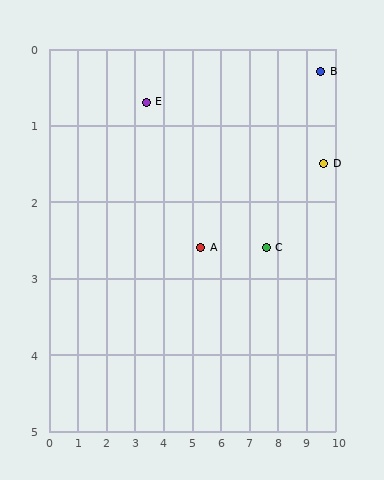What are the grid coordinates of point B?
Point B is at approximately (9.5, 0.3).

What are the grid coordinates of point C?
Point C is at approximately (7.6, 2.6).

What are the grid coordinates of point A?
Point A is at approximately (5.3, 2.6).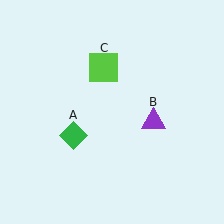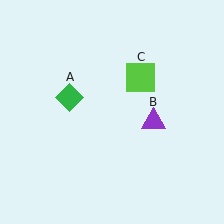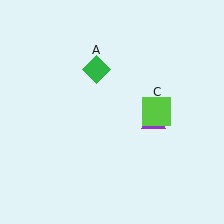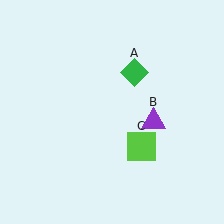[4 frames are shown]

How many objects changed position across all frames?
2 objects changed position: green diamond (object A), lime square (object C).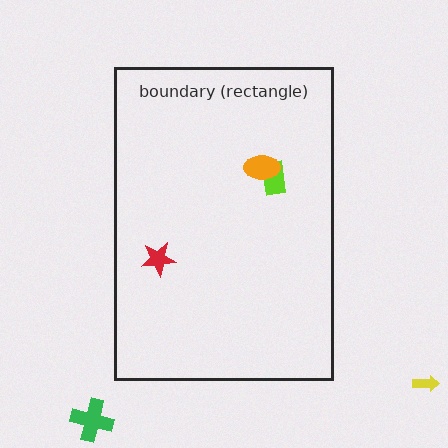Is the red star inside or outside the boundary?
Inside.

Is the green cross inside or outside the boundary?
Outside.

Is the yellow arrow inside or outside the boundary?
Outside.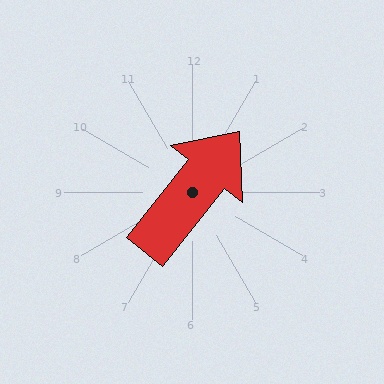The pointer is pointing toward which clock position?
Roughly 1 o'clock.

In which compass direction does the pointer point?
Northeast.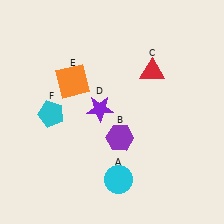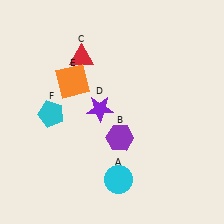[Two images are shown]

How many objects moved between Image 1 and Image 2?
1 object moved between the two images.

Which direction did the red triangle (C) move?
The red triangle (C) moved left.